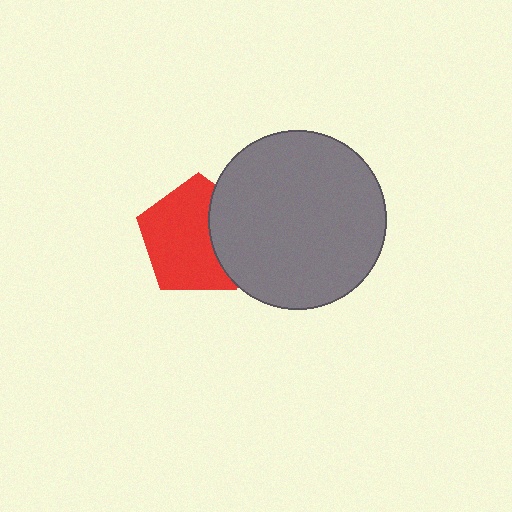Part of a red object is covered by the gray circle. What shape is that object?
It is a pentagon.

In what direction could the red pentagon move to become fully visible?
The red pentagon could move left. That would shift it out from behind the gray circle entirely.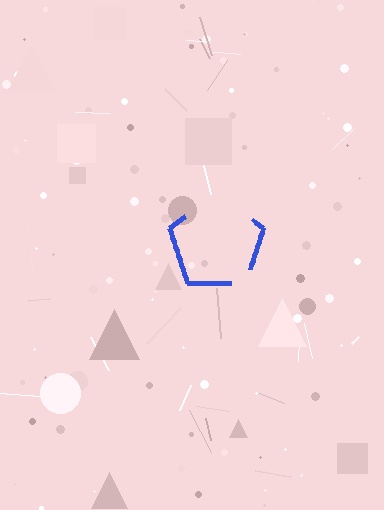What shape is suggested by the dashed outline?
The dashed outline suggests a pentagon.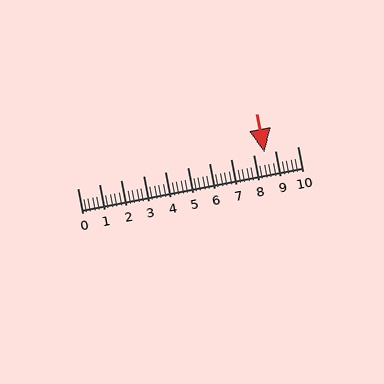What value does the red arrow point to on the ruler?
The red arrow points to approximately 8.5.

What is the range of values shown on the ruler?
The ruler shows values from 0 to 10.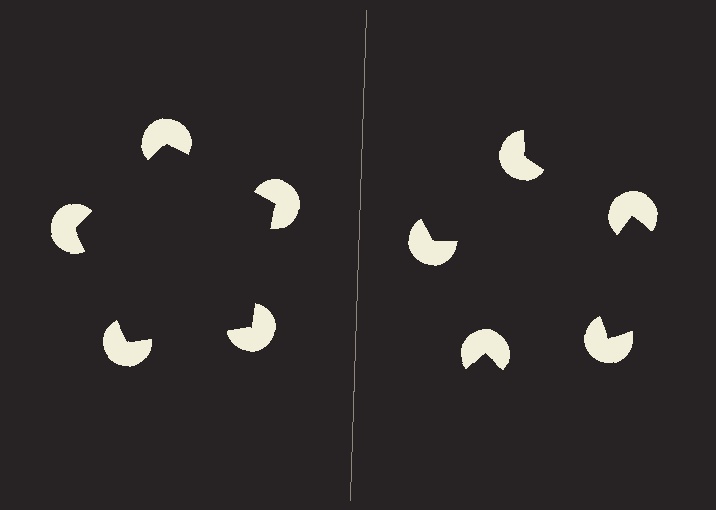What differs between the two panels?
The pac-man discs are positioned identically on both sides; only the wedge orientations differ. On the left they align to a pentagon; on the right they are misaligned.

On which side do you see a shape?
An illusory pentagon appears on the left side. On the right side the wedge cuts are rotated, so no coherent shape forms.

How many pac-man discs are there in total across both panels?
10 — 5 on each side.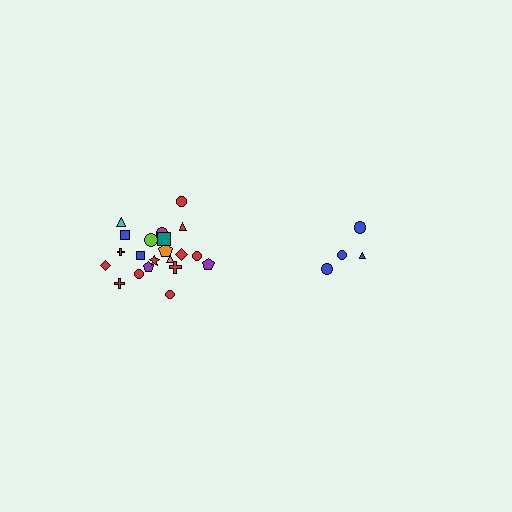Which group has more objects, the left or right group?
The left group.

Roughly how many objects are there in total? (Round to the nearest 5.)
Roughly 25 objects in total.